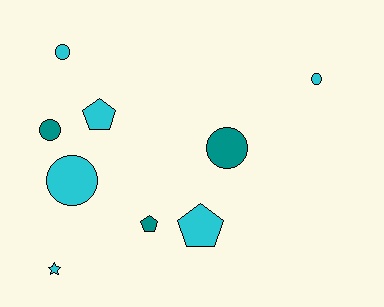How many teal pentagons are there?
There is 1 teal pentagon.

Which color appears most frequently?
Cyan, with 6 objects.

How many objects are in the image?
There are 9 objects.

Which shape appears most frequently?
Circle, with 5 objects.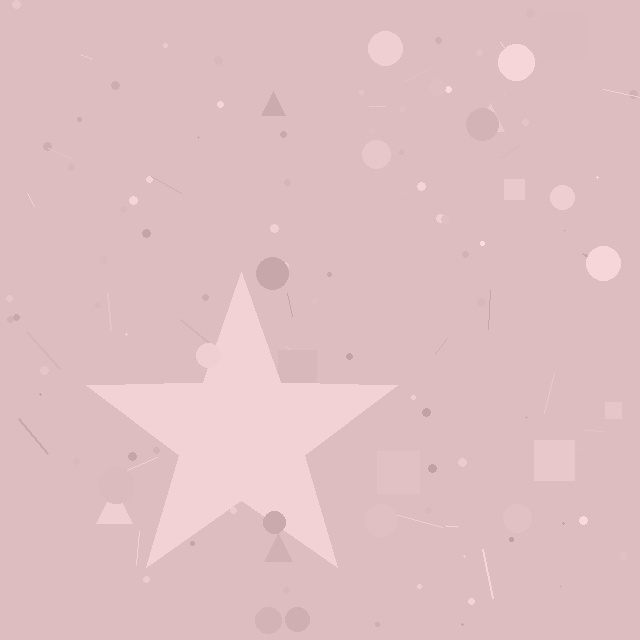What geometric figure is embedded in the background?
A star is embedded in the background.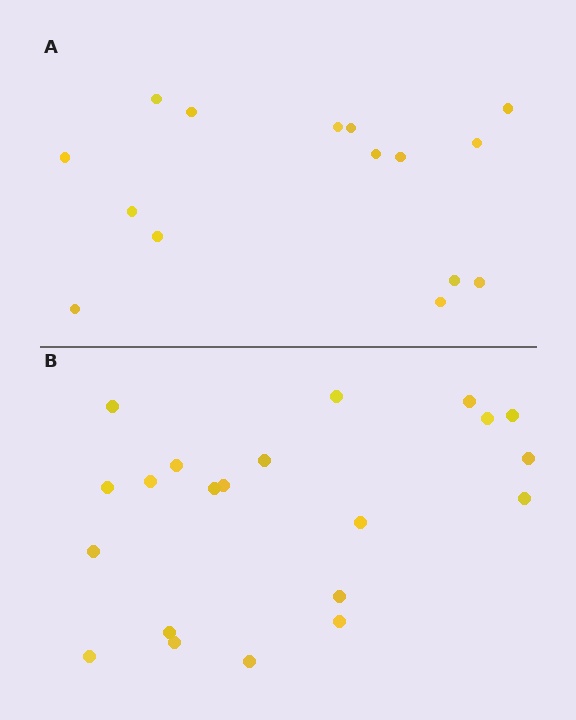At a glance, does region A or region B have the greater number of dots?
Region B (the bottom region) has more dots.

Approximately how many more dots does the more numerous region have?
Region B has about 6 more dots than region A.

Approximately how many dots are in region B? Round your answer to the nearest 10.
About 20 dots. (The exact count is 21, which rounds to 20.)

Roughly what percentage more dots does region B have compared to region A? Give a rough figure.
About 40% more.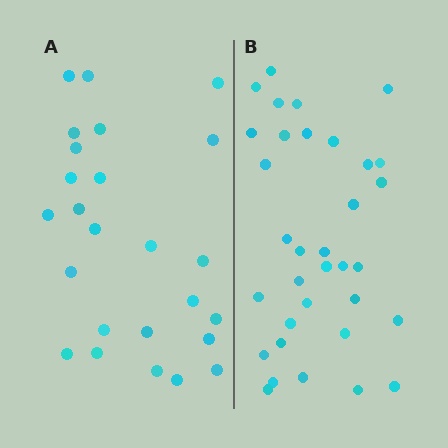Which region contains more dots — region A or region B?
Region B (the right region) has more dots.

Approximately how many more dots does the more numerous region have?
Region B has roughly 8 or so more dots than region A.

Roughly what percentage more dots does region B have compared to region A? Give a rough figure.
About 35% more.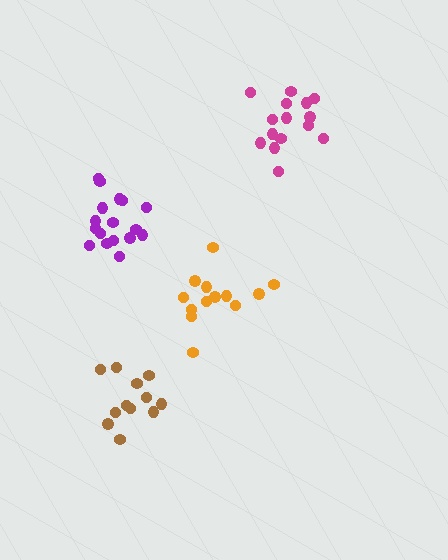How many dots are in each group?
Group 1: 17 dots, Group 2: 15 dots, Group 3: 13 dots, Group 4: 12 dots (57 total).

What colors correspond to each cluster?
The clusters are colored: purple, magenta, orange, brown.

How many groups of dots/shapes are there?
There are 4 groups.